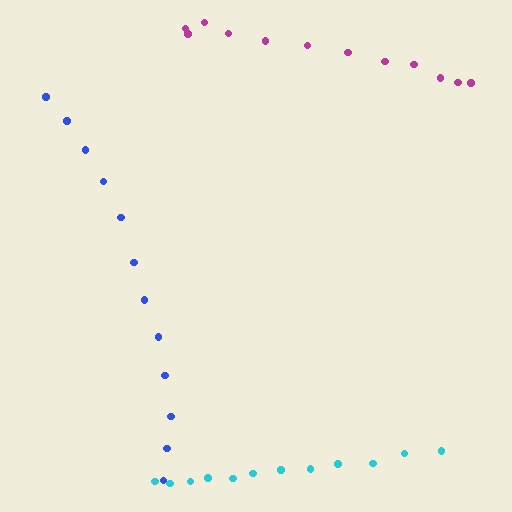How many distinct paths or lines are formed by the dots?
There are 3 distinct paths.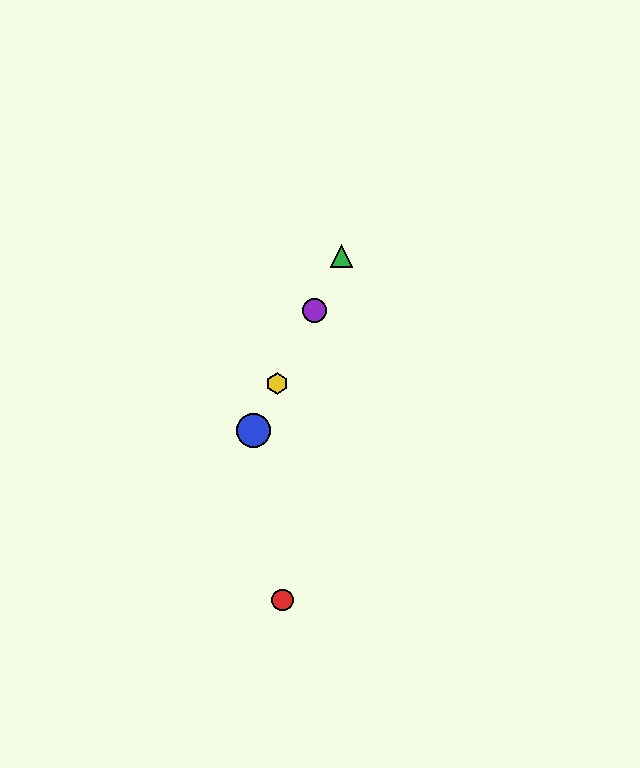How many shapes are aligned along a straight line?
4 shapes (the blue circle, the green triangle, the yellow hexagon, the purple circle) are aligned along a straight line.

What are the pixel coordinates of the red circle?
The red circle is at (282, 600).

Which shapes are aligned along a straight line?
The blue circle, the green triangle, the yellow hexagon, the purple circle are aligned along a straight line.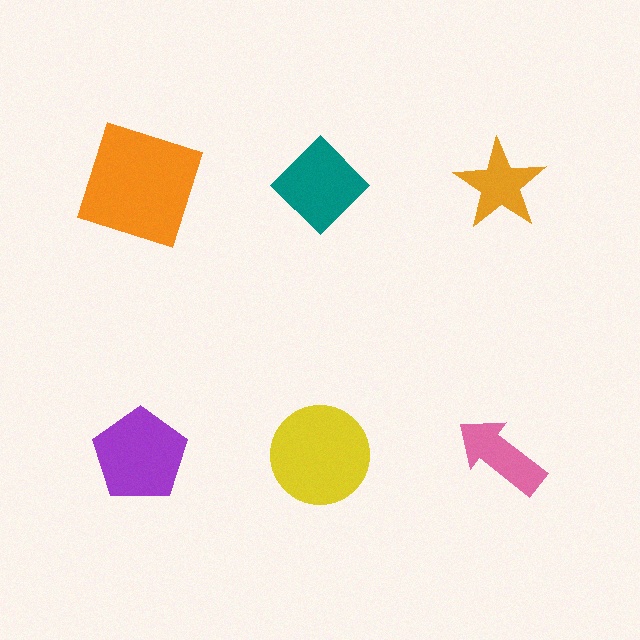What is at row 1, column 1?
An orange square.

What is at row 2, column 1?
A purple pentagon.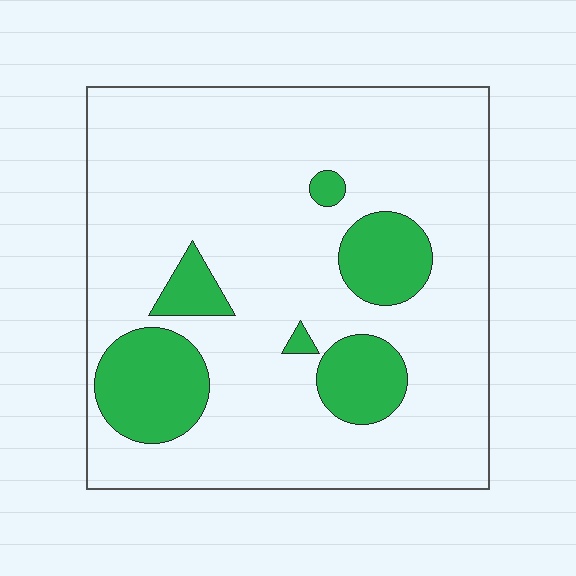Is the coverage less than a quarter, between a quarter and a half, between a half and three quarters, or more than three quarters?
Less than a quarter.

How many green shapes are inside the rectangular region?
6.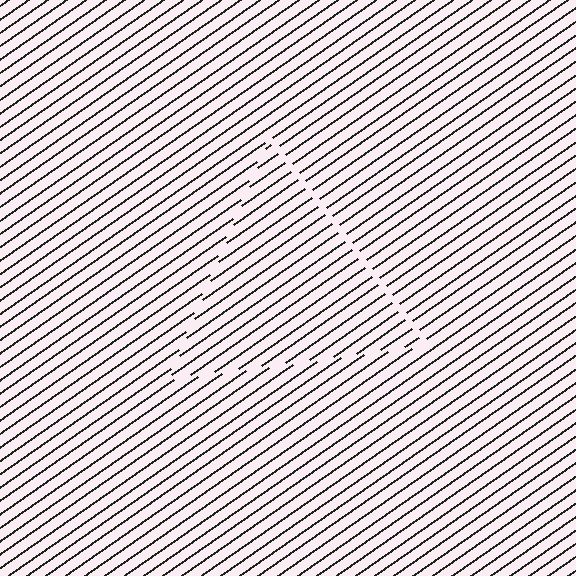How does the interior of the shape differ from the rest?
The interior of the shape contains the same grating, shifted by half a period — the contour is defined by the phase discontinuity where line-ends from the inner and outer gratings abut.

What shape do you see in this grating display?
An illusory triangle. The interior of the shape contains the same grating, shifted by half a period — the contour is defined by the phase discontinuity where line-ends from the inner and outer gratings abut.